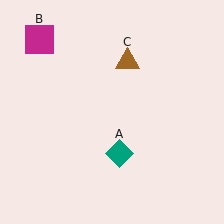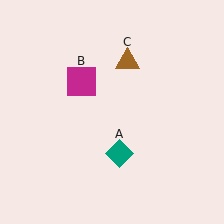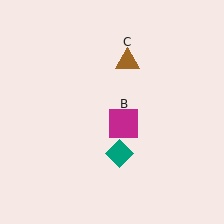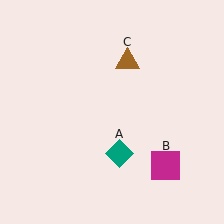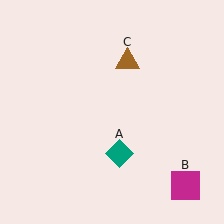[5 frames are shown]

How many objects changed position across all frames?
1 object changed position: magenta square (object B).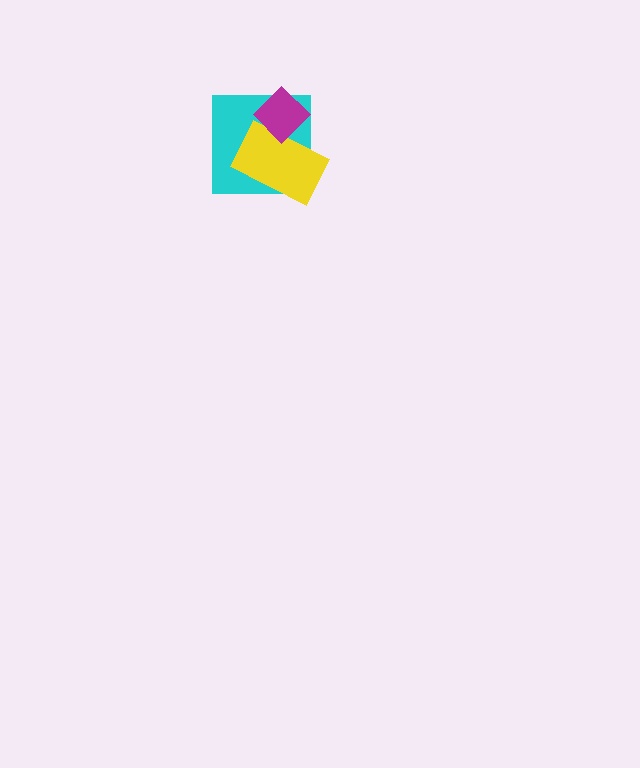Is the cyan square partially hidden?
Yes, it is partially covered by another shape.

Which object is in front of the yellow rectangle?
The magenta diamond is in front of the yellow rectangle.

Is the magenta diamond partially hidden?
No, no other shape covers it.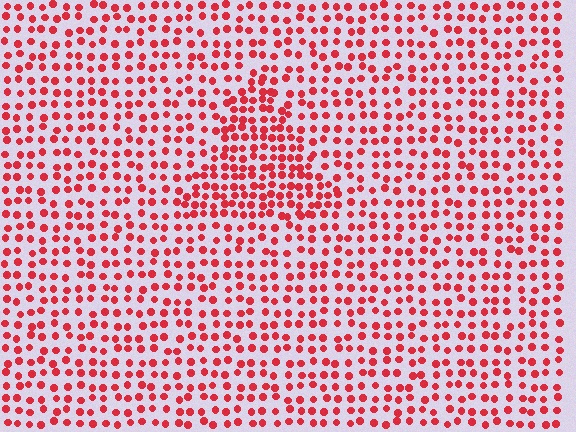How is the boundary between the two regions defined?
The boundary is defined by a change in element density (approximately 1.7x ratio). All elements are the same color, size, and shape.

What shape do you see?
I see a triangle.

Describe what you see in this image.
The image contains small red elements arranged at two different densities. A triangle-shaped region is visible where the elements are more densely packed than the surrounding area.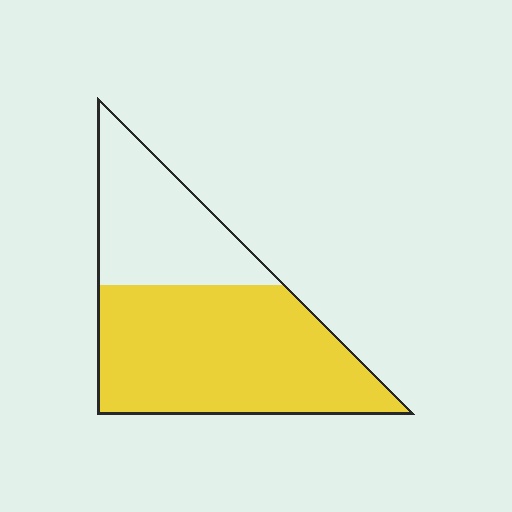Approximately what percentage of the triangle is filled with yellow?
Approximately 65%.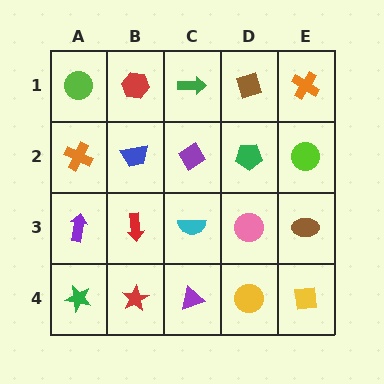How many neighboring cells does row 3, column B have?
4.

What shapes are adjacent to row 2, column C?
A green arrow (row 1, column C), a cyan semicircle (row 3, column C), a blue trapezoid (row 2, column B), a green pentagon (row 2, column D).